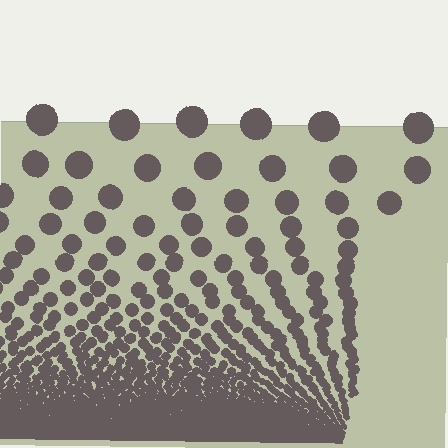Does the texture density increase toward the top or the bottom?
Density increases toward the bottom.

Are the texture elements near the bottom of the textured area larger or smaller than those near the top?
Smaller. The gradient is inverted — elements near the bottom are smaller and denser.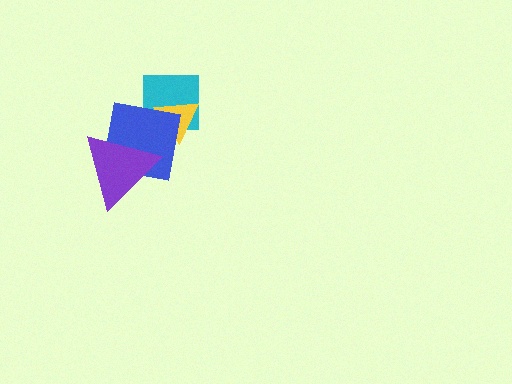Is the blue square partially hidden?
Yes, it is partially covered by another shape.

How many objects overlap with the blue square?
3 objects overlap with the blue square.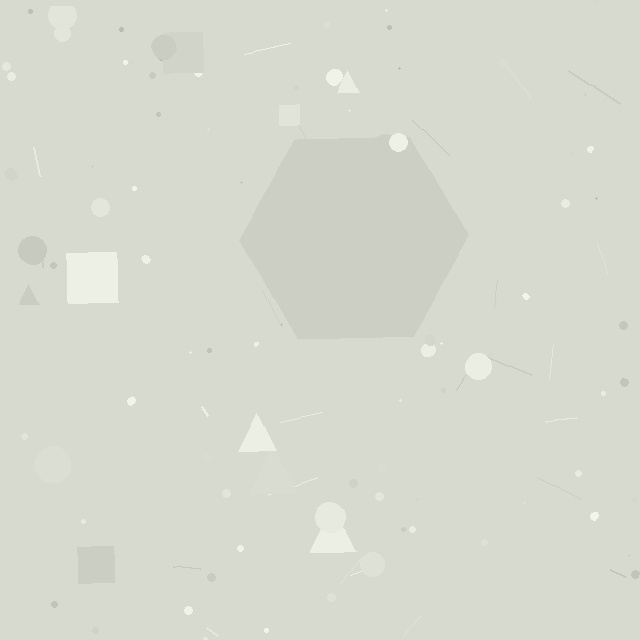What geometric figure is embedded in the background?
A hexagon is embedded in the background.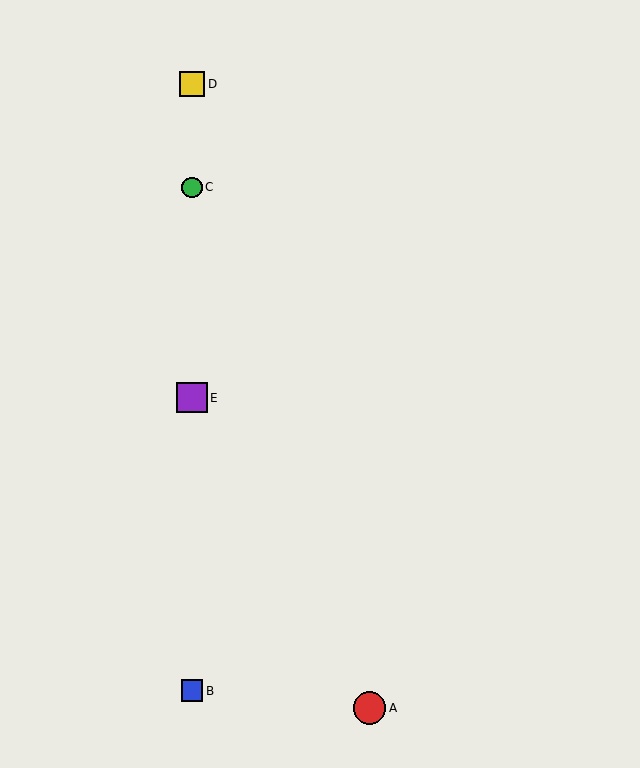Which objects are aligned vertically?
Objects B, C, D, E are aligned vertically.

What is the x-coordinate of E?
Object E is at x≈192.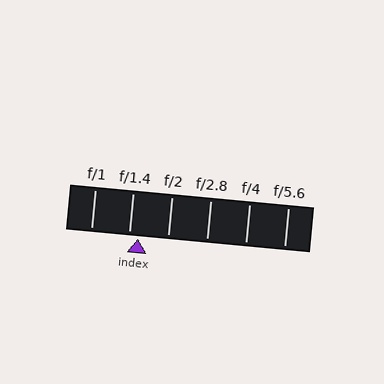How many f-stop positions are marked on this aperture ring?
There are 6 f-stop positions marked.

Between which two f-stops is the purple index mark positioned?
The index mark is between f/1.4 and f/2.